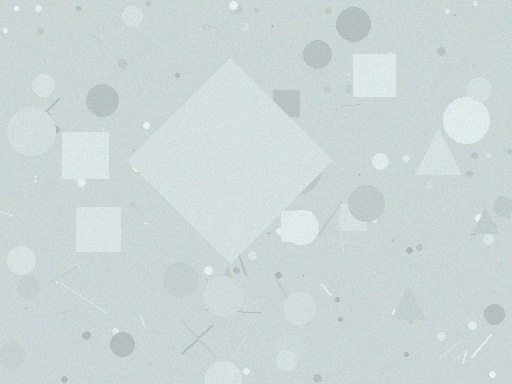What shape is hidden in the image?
A diamond is hidden in the image.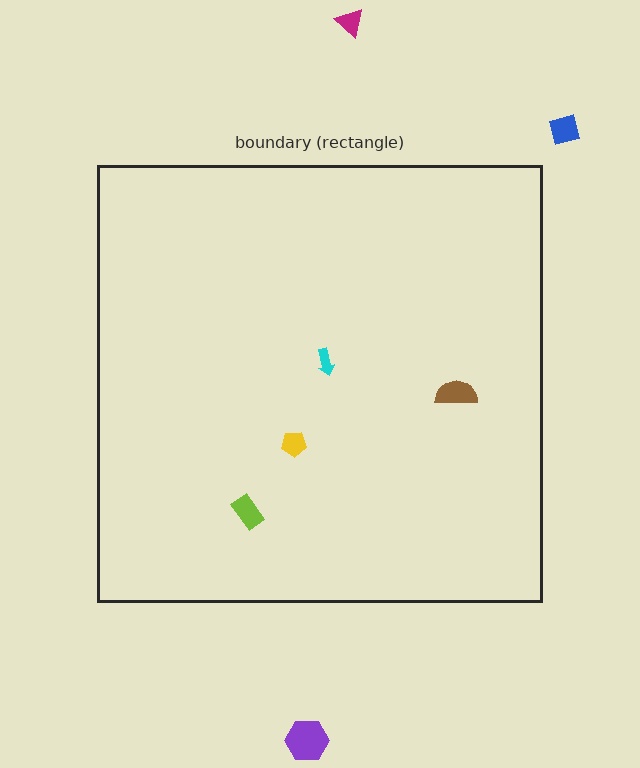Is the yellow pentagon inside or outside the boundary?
Inside.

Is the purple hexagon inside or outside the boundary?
Outside.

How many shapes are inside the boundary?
4 inside, 3 outside.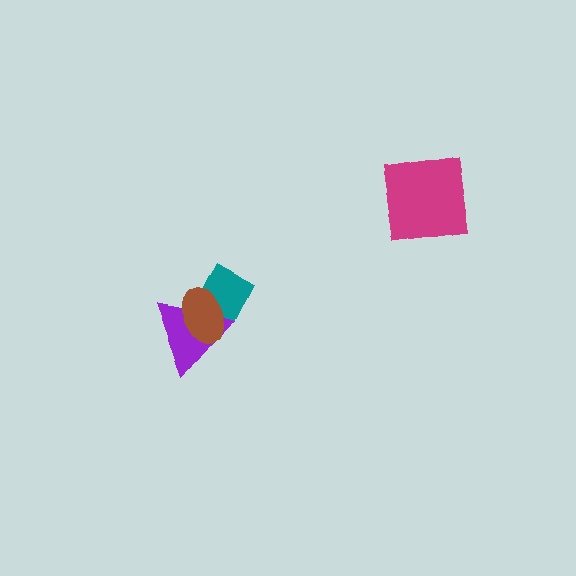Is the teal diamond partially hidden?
Yes, it is partially covered by another shape.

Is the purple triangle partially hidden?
Yes, it is partially covered by another shape.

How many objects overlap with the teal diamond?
2 objects overlap with the teal diamond.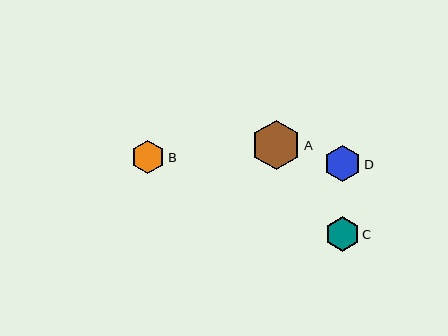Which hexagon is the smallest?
Hexagon B is the smallest with a size of approximately 33 pixels.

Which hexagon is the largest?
Hexagon A is the largest with a size of approximately 49 pixels.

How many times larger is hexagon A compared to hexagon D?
Hexagon A is approximately 1.3 times the size of hexagon D.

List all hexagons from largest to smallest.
From largest to smallest: A, D, C, B.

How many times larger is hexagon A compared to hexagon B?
Hexagon A is approximately 1.5 times the size of hexagon B.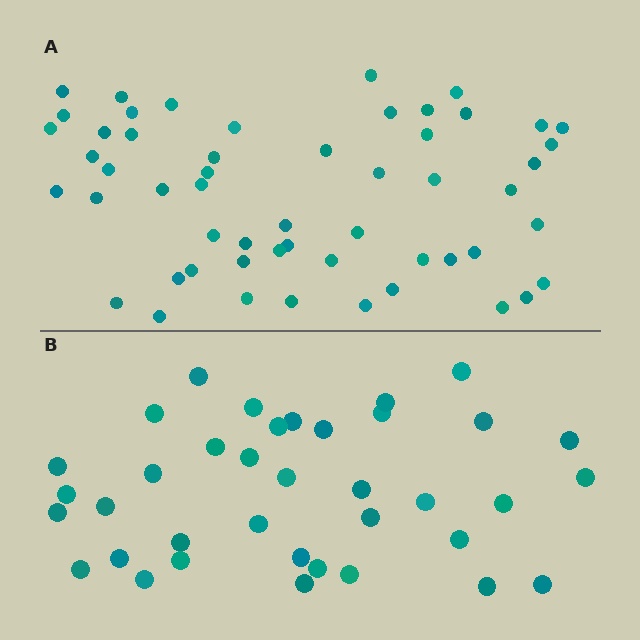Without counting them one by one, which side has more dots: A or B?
Region A (the top region) has more dots.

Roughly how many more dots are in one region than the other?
Region A has approximately 15 more dots than region B.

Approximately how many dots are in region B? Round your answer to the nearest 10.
About 40 dots. (The exact count is 37, which rounds to 40.)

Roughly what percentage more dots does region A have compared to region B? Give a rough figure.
About 45% more.